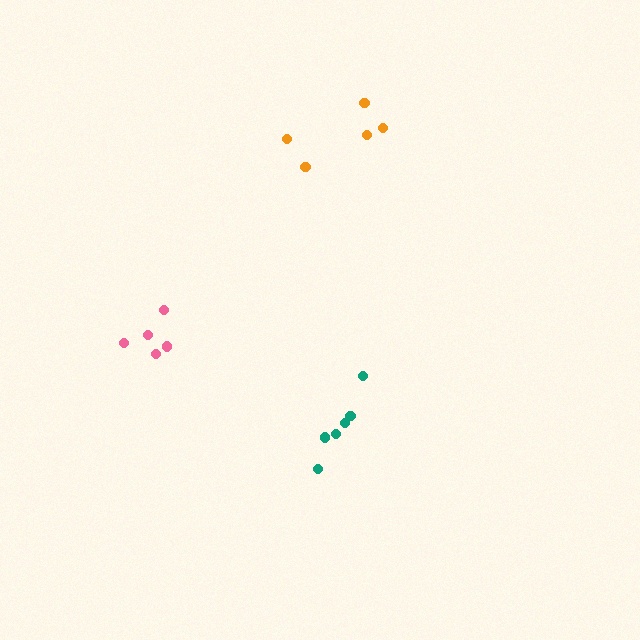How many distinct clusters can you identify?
There are 3 distinct clusters.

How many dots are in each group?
Group 1: 5 dots, Group 2: 6 dots, Group 3: 5 dots (16 total).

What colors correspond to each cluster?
The clusters are colored: pink, teal, orange.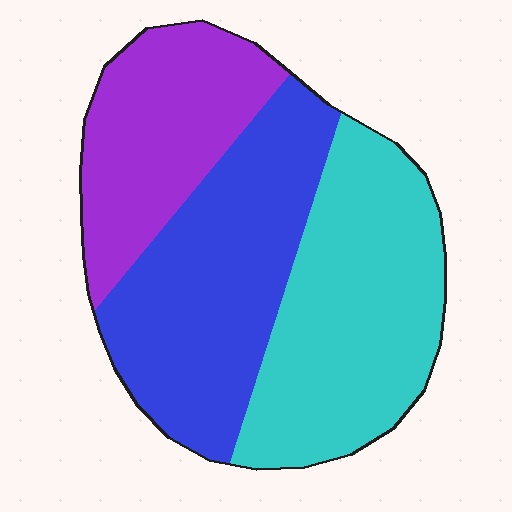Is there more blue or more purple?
Blue.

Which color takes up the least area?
Purple, at roughly 25%.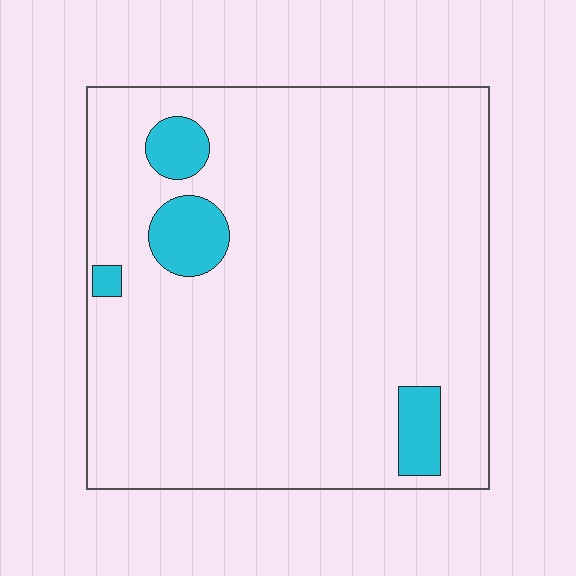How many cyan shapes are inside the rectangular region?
4.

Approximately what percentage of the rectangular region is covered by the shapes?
Approximately 10%.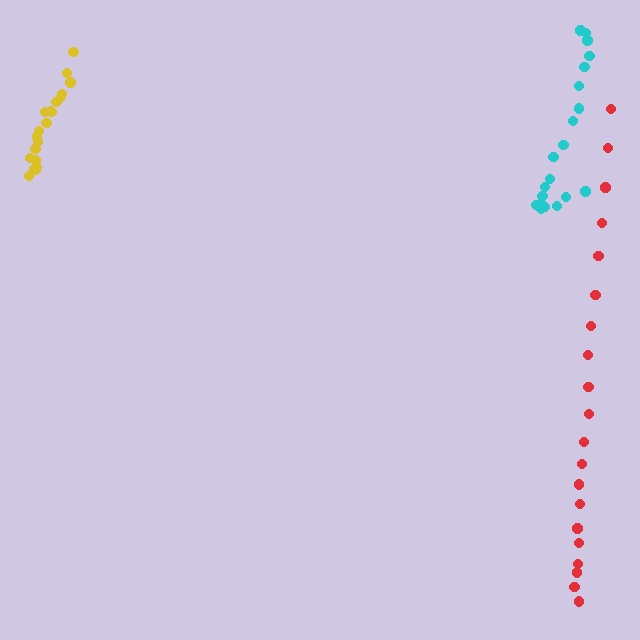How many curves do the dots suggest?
There are 3 distinct paths.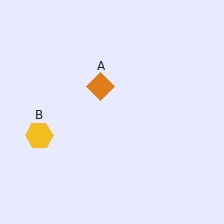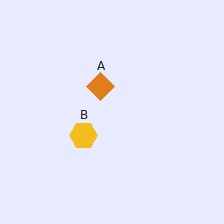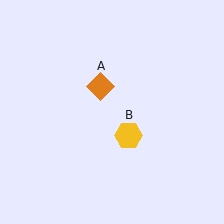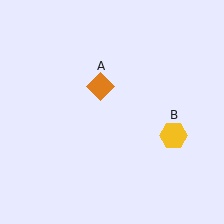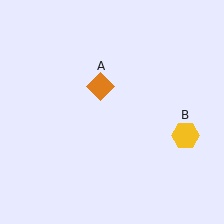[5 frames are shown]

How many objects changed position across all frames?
1 object changed position: yellow hexagon (object B).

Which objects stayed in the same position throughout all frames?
Orange diamond (object A) remained stationary.